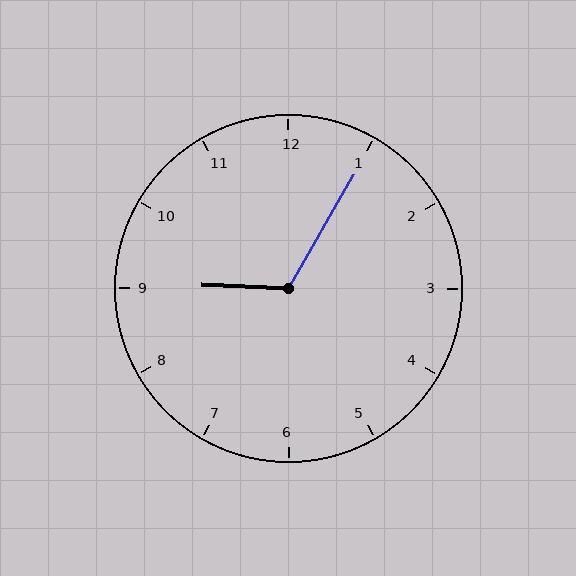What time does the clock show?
9:05.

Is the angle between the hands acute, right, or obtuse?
It is obtuse.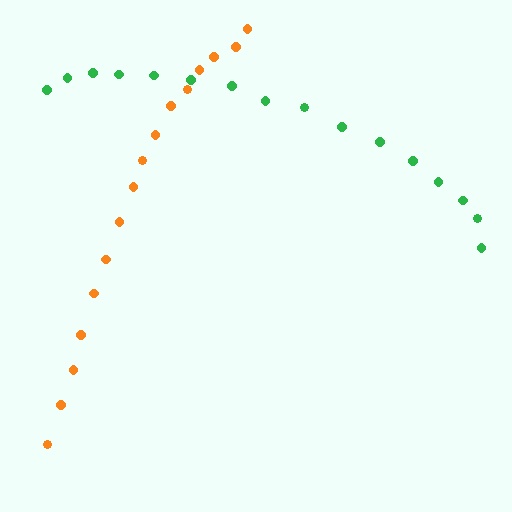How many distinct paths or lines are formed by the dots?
There are 2 distinct paths.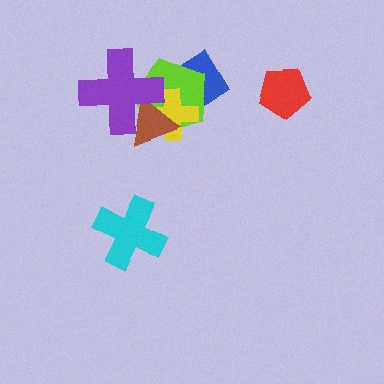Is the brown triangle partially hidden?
Yes, it is partially covered by another shape.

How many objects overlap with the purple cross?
3 objects overlap with the purple cross.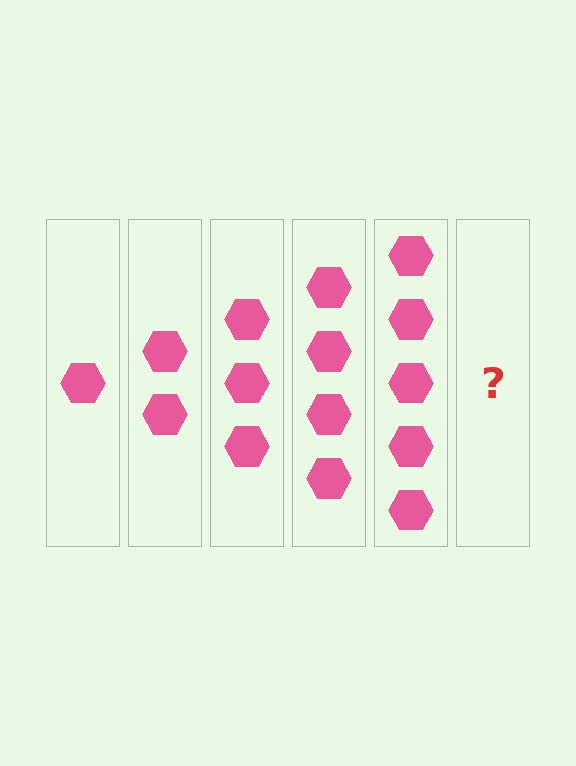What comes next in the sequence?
The next element should be 6 hexagons.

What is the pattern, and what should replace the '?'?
The pattern is that each step adds one more hexagon. The '?' should be 6 hexagons.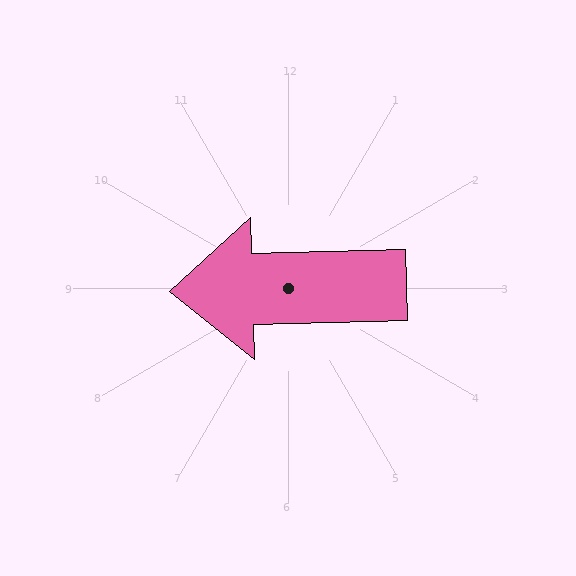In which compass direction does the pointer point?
West.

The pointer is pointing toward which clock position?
Roughly 9 o'clock.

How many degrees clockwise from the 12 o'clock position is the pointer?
Approximately 269 degrees.